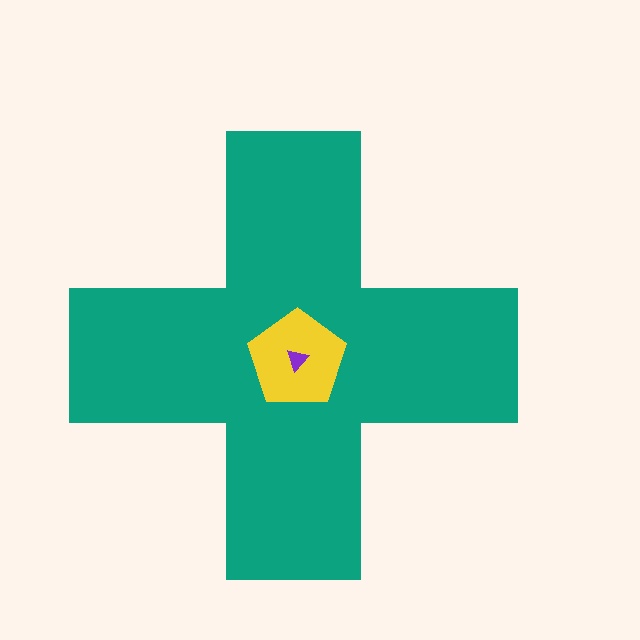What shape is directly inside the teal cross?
The yellow pentagon.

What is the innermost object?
The purple triangle.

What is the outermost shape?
The teal cross.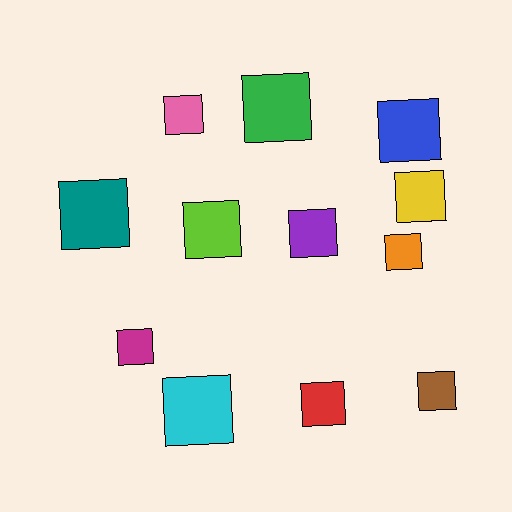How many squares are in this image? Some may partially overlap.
There are 12 squares.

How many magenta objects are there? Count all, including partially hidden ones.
There is 1 magenta object.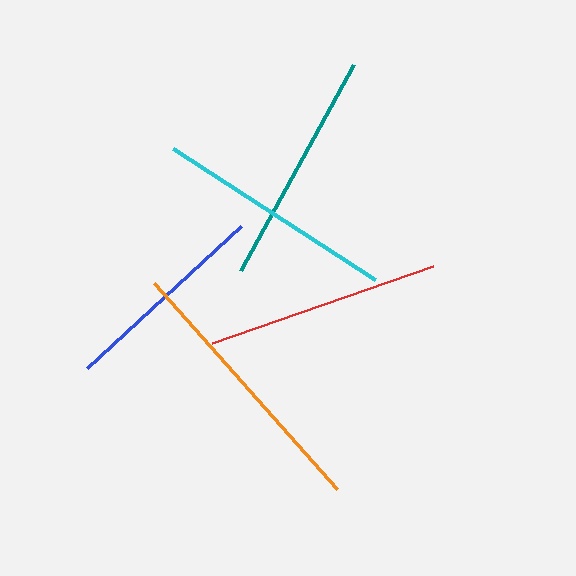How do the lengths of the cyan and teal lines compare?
The cyan and teal lines are approximately the same length.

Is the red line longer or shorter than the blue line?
The red line is longer than the blue line.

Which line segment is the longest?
The orange line is the longest at approximately 275 pixels.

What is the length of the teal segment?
The teal segment is approximately 234 pixels long.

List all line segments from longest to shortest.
From longest to shortest: orange, cyan, teal, red, blue.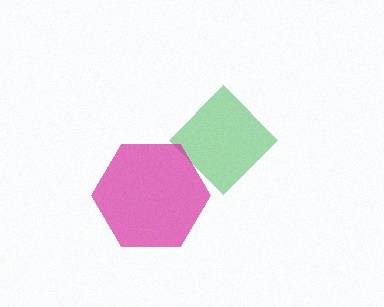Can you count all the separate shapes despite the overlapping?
Yes, there are 2 separate shapes.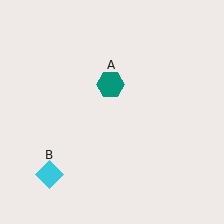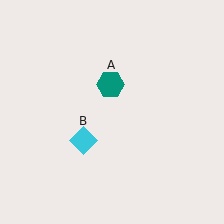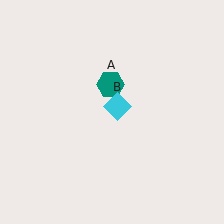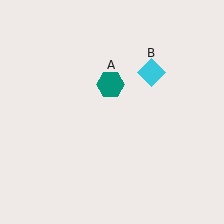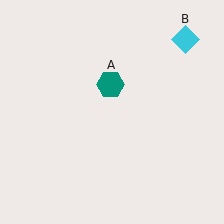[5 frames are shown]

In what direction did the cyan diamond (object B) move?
The cyan diamond (object B) moved up and to the right.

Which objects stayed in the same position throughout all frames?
Teal hexagon (object A) remained stationary.